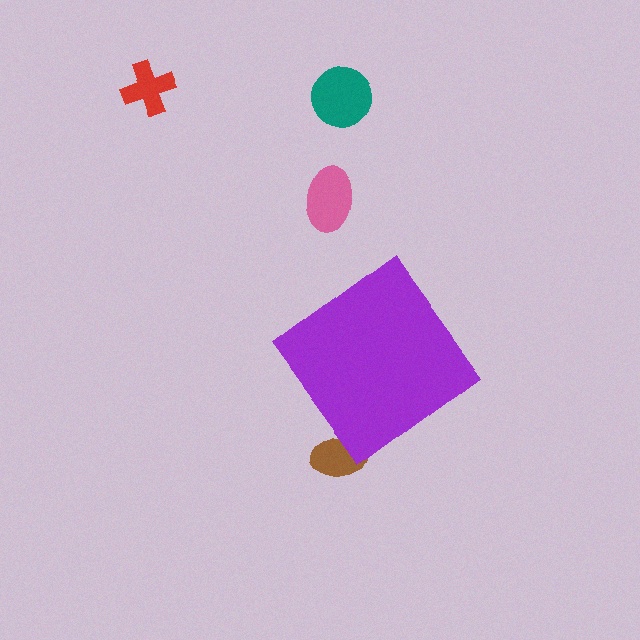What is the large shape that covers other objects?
A purple diamond.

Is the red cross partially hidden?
No, the red cross is fully visible.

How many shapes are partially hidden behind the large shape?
1 shape is partially hidden.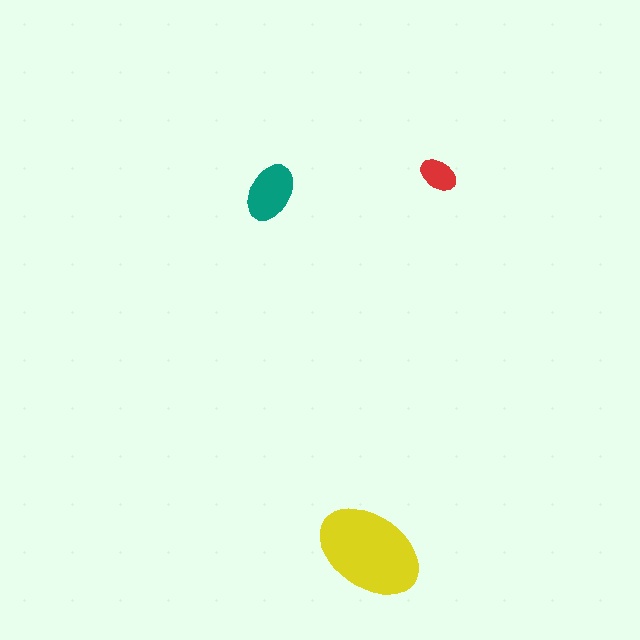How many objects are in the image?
There are 3 objects in the image.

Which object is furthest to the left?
The teal ellipse is leftmost.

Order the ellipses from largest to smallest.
the yellow one, the teal one, the red one.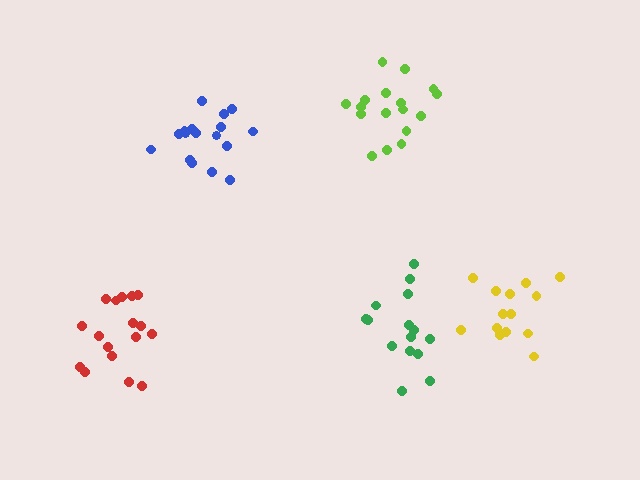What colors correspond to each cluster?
The clusters are colored: green, red, yellow, blue, lime.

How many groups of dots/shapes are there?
There are 5 groups.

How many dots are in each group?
Group 1: 15 dots, Group 2: 17 dots, Group 3: 14 dots, Group 4: 17 dots, Group 5: 17 dots (80 total).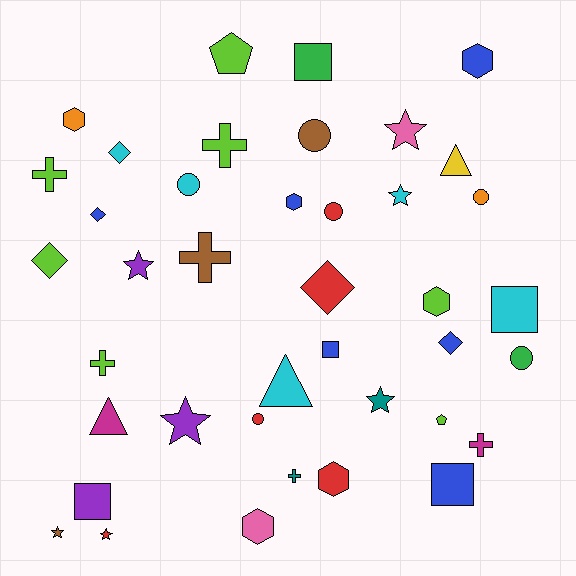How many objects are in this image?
There are 40 objects.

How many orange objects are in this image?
There are 2 orange objects.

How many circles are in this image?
There are 6 circles.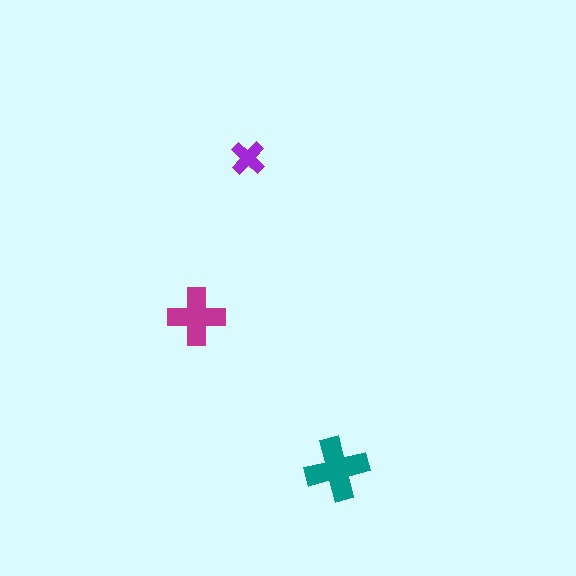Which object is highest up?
The purple cross is topmost.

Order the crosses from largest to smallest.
the teal one, the magenta one, the purple one.